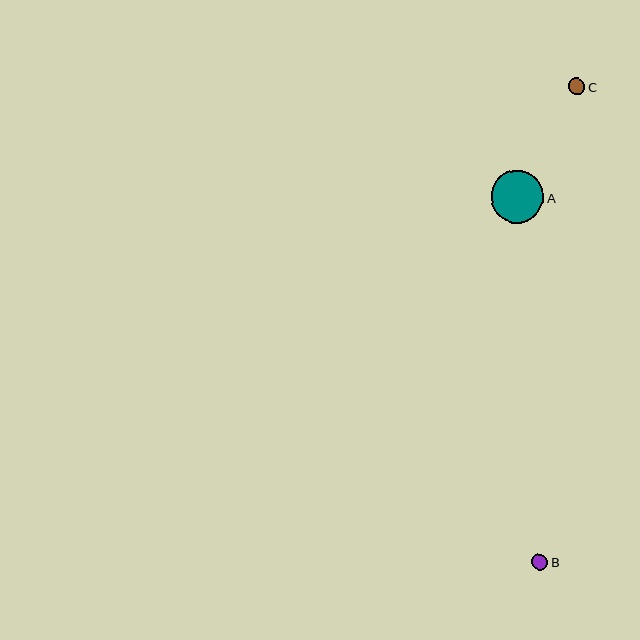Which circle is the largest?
Circle A is the largest with a size of approximately 53 pixels.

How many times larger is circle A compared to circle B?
Circle A is approximately 3.3 times the size of circle B.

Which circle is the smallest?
Circle B is the smallest with a size of approximately 16 pixels.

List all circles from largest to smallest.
From largest to smallest: A, C, B.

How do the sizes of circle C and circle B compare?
Circle C and circle B are approximately the same size.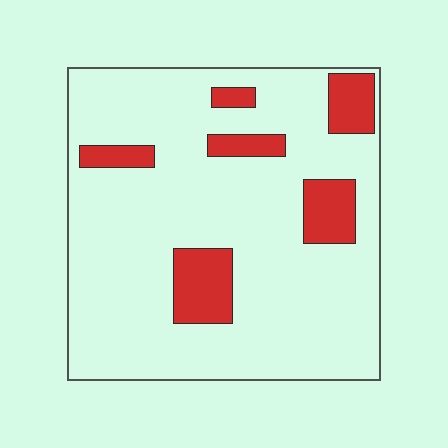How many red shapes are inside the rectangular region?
6.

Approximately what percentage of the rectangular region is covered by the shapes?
Approximately 15%.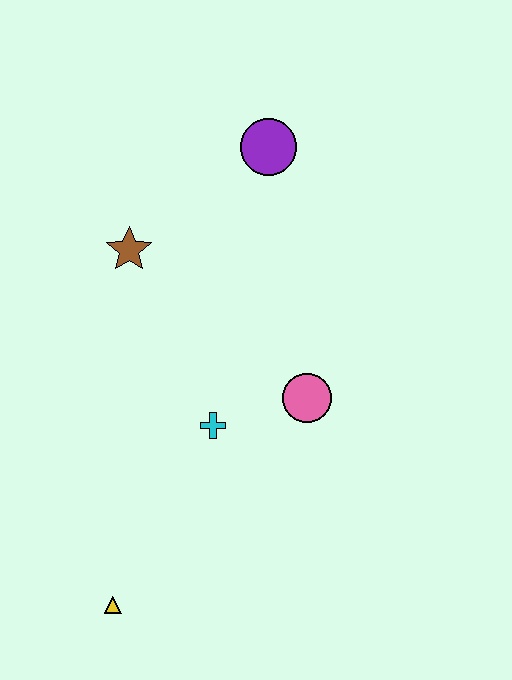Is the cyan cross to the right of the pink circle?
No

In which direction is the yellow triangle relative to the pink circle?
The yellow triangle is below the pink circle.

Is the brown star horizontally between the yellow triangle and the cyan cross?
Yes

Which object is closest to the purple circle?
The brown star is closest to the purple circle.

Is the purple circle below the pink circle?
No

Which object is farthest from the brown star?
The yellow triangle is farthest from the brown star.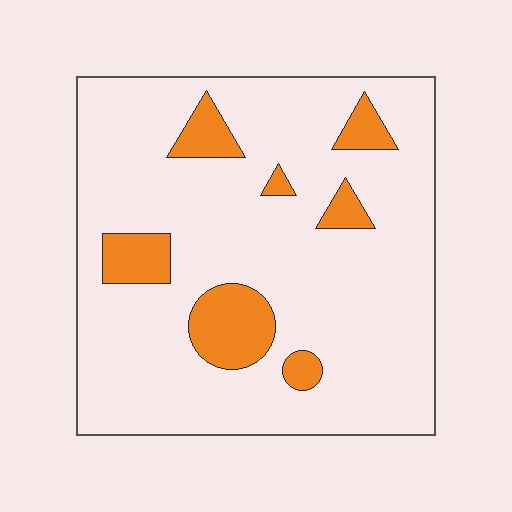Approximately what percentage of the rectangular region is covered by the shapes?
Approximately 15%.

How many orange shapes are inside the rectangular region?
7.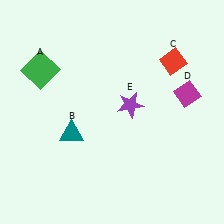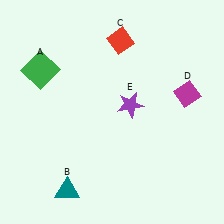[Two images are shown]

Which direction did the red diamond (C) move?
The red diamond (C) moved left.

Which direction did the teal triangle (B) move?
The teal triangle (B) moved down.